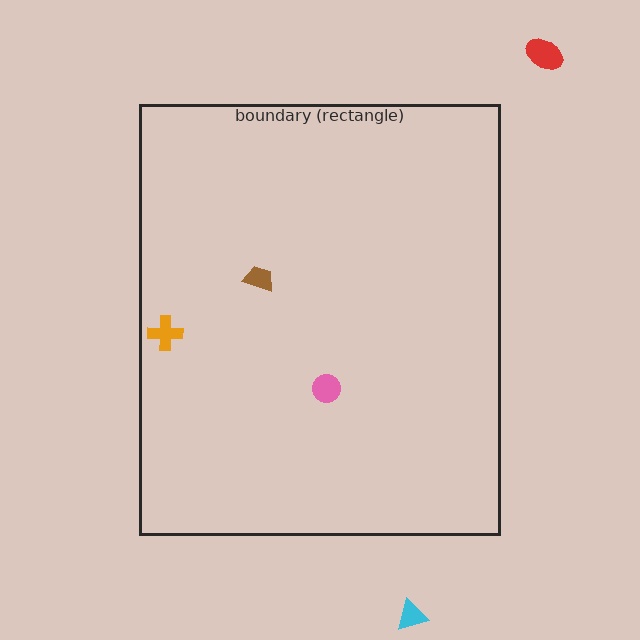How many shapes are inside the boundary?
3 inside, 2 outside.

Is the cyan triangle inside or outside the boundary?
Outside.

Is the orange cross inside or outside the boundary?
Inside.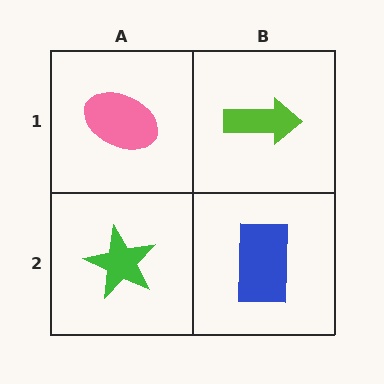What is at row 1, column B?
A lime arrow.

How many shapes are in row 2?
2 shapes.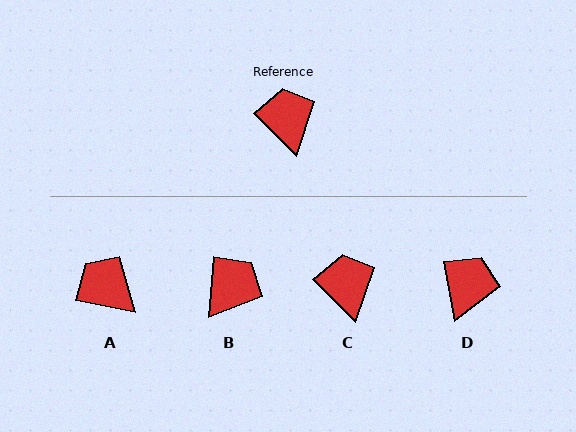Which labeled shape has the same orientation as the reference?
C.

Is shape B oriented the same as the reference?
No, it is off by about 50 degrees.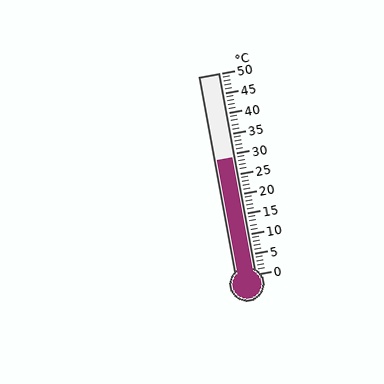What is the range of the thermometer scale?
The thermometer scale ranges from 0°C to 50°C.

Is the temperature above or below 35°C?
The temperature is below 35°C.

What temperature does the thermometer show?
The thermometer shows approximately 29°C.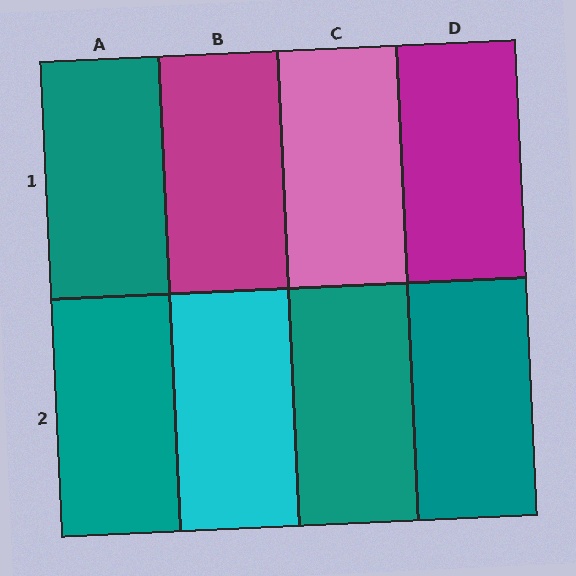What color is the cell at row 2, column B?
Cyan.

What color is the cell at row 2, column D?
Teal.